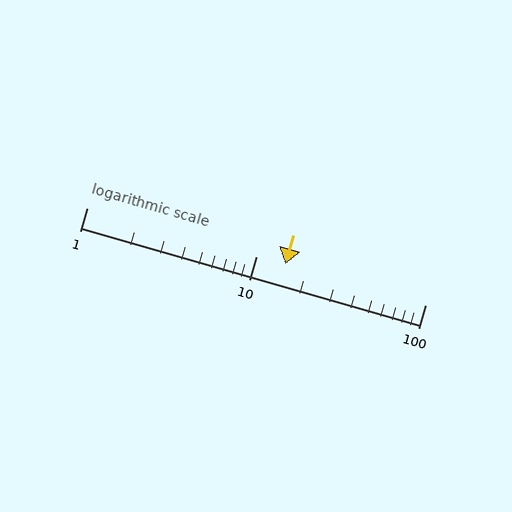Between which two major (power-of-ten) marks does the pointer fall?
The pointer is between 10 and 100.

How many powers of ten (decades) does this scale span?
The scale spans 2 decades, from 1 to 100.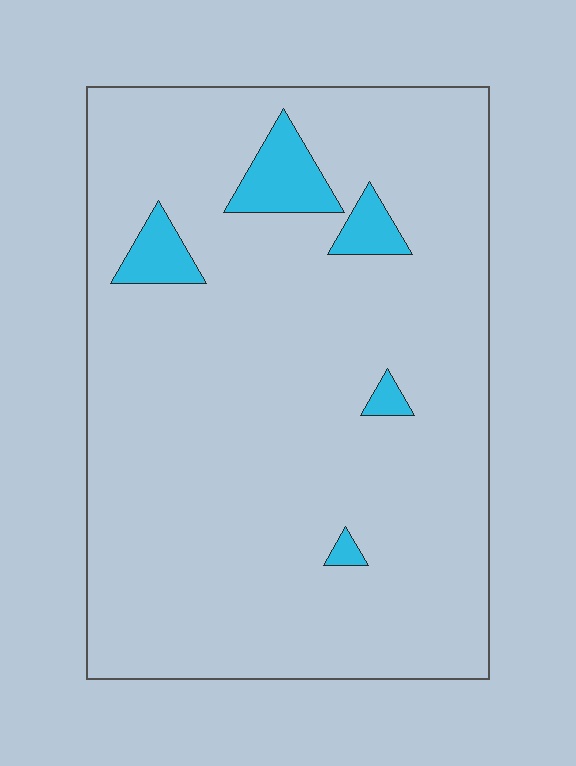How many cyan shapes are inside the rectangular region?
5.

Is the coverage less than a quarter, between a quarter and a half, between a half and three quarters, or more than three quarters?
Less than a quarter.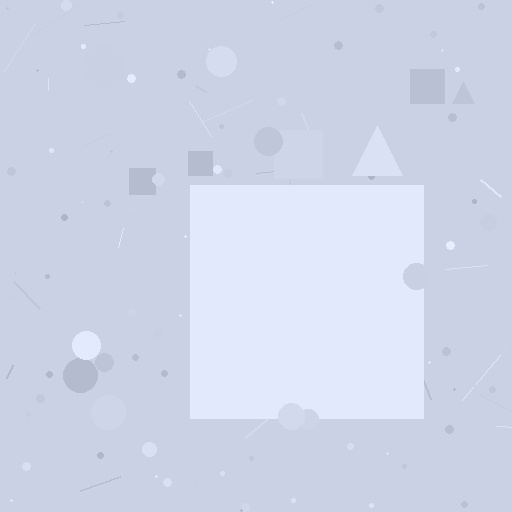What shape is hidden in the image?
A square is hidden in the image.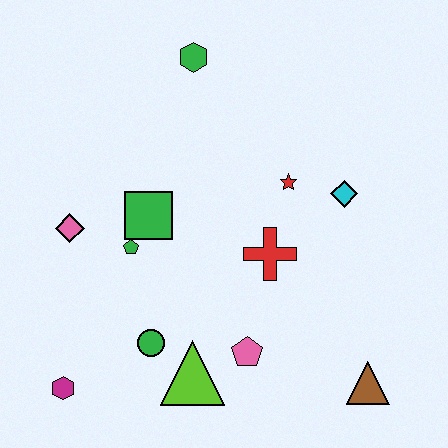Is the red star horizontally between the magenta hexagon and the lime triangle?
No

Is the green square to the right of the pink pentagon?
No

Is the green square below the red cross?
No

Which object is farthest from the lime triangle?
The green hexagon is farthest from the lime triangle.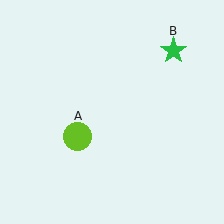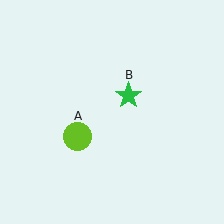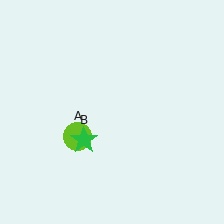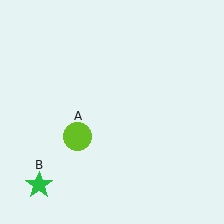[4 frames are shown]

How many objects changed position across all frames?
1 object changed position: green star (object B).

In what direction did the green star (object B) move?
The green star (object B) moved down and to the left.